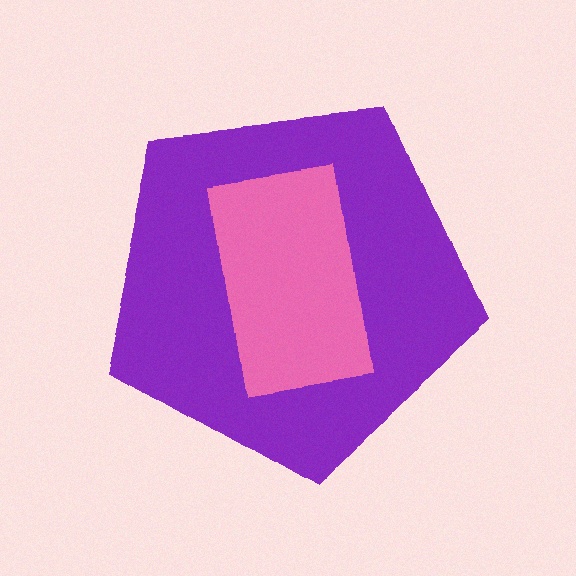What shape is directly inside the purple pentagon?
The pink rectangle.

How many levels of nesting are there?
2.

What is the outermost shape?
The purple pentagon.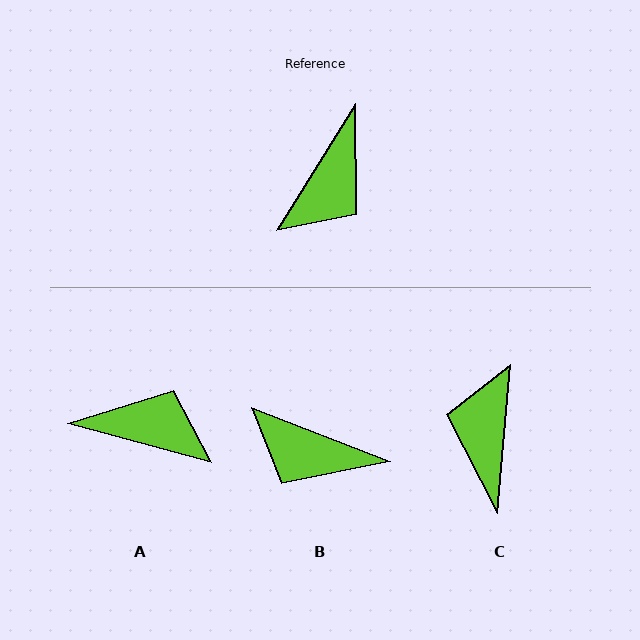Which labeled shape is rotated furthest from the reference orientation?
C, about 153 degrees away.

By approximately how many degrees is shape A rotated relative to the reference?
Approximately 107 degrees counter-clockwise.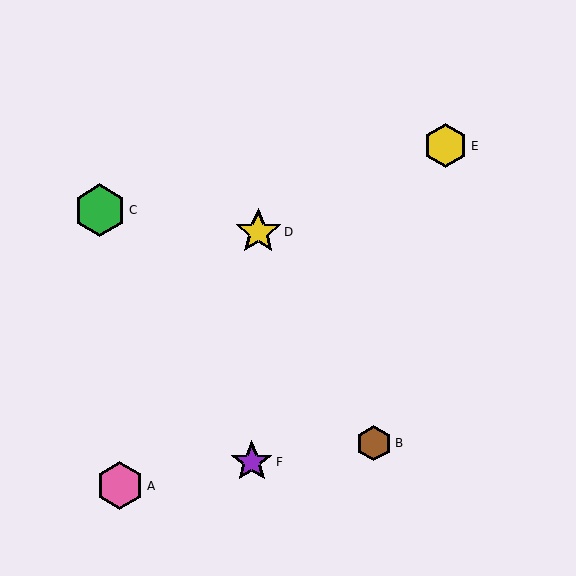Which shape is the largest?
The green hexagon (labeled C) is the largest.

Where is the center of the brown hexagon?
The center of the brown hexagon is at (374, 443).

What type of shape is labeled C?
Shape C is a green hexagon.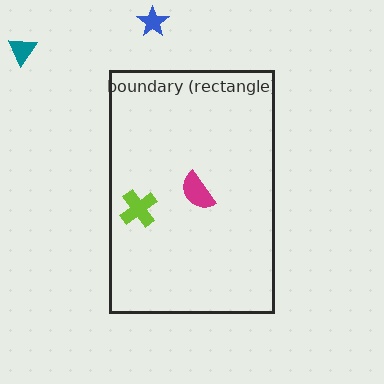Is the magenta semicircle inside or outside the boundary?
Inside.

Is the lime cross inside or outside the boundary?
Inside.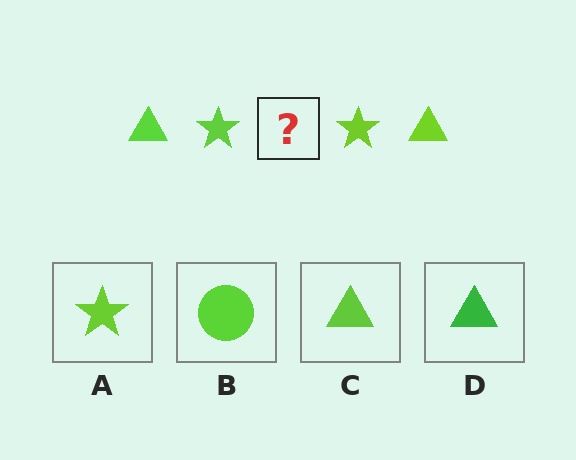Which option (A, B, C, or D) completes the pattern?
C.